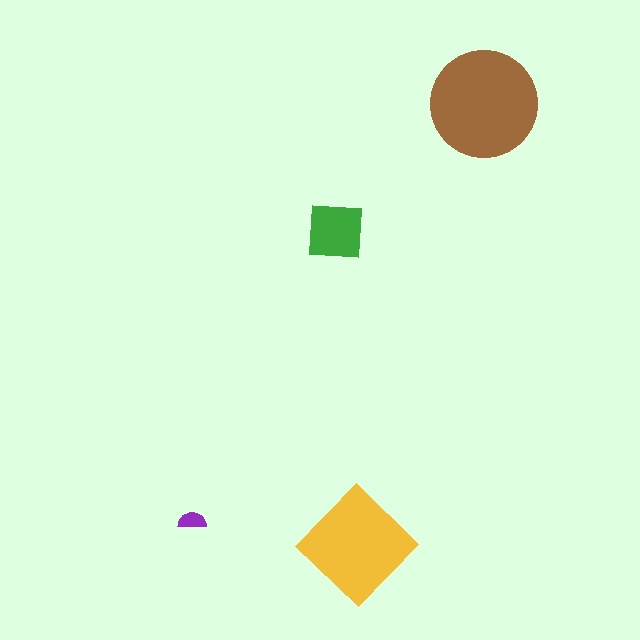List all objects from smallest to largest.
The purple semicircle, the green square, the yellow diamond, the brown circle.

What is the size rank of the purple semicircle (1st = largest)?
4th.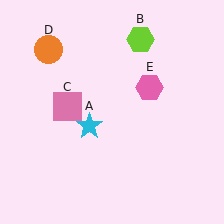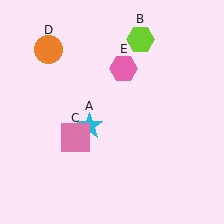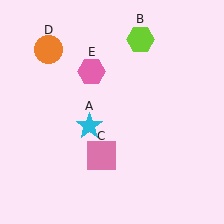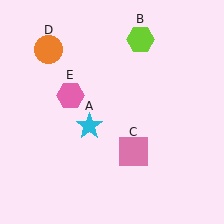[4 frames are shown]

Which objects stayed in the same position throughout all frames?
Cyan star (object A) and lime hexagon (object B) and orange circle (object D) remained stationary.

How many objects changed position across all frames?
2 objects changed position: pink square (object C), pink hexagon (object E).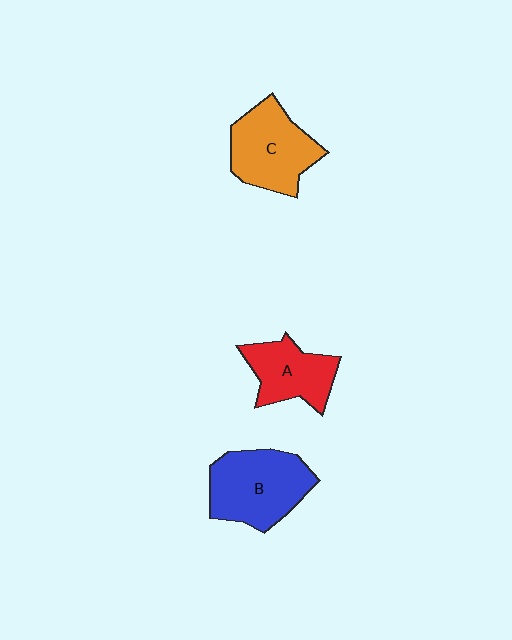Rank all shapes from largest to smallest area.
From largest to smallest: B (blue), C (orange), A (red).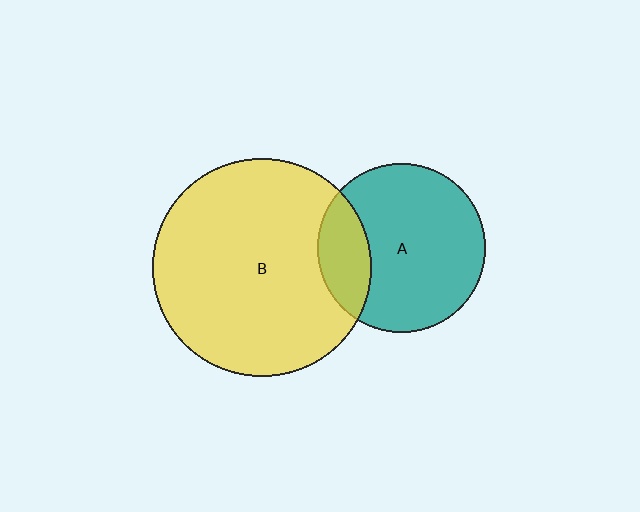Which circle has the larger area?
Circle B (yellow).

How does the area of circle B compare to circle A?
Approximately 1.7 times.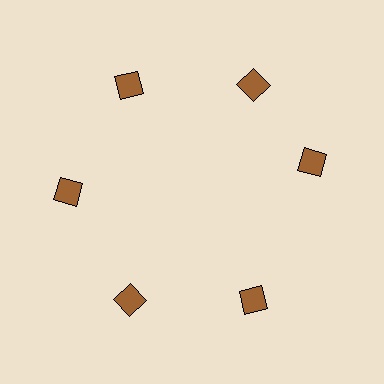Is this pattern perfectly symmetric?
No. The 6 brown squares are arranged in a ring, but one element near the 3 o'clock position is rotated out of alignment along the ring, breaking the 6-fold rotational symmetry.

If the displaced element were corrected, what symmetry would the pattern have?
It would have 6-fold rotational symmetry — the pattern would map onto itself every 60 degrees.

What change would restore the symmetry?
The symmetry would be restored by rotating it back into even spacing with its neighbors so that all 6 squares sit at equal angles and equal distance from the center.